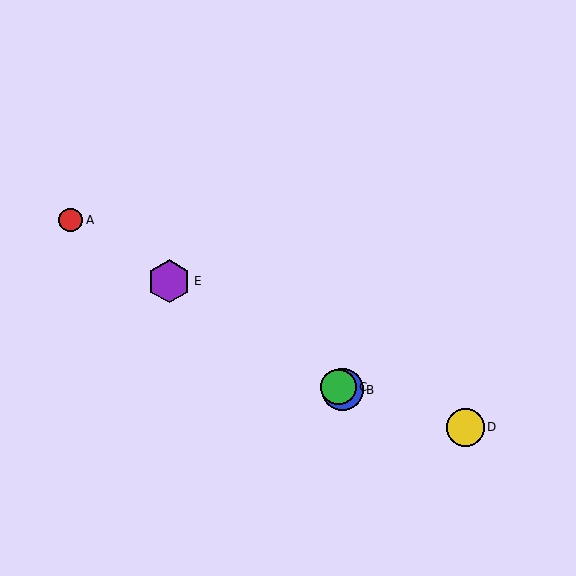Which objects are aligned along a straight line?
Objects A, B, C, E are aligned along a straight line.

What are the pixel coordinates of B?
Object B is at (342, 390).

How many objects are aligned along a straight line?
4 objects (A, B, C, E) are aligned along a straight line.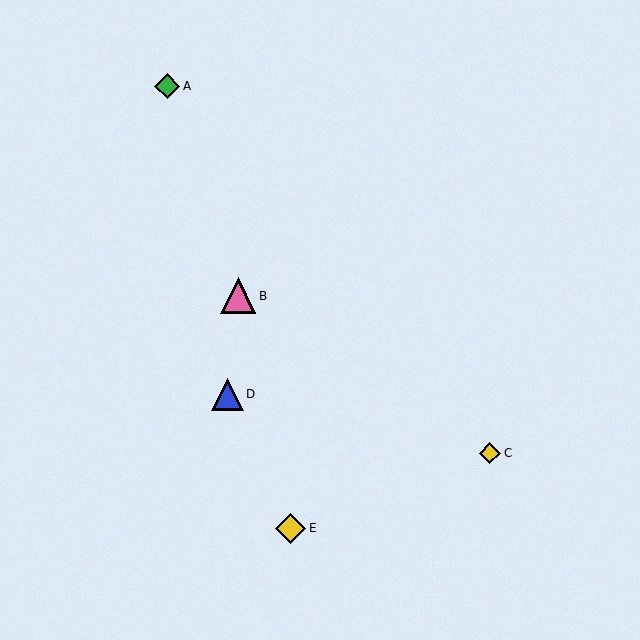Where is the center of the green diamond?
The center of the green diamond is at (167, 86).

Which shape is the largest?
The pink triangle (labeled B) is the largest.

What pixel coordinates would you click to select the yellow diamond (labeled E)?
Click at (291, 528) to select the yellow diamond E.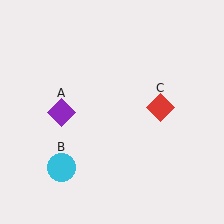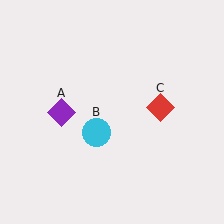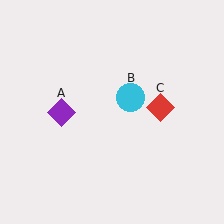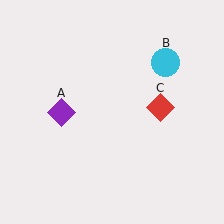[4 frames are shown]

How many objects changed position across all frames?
1 object changed position: cyan circle (object B).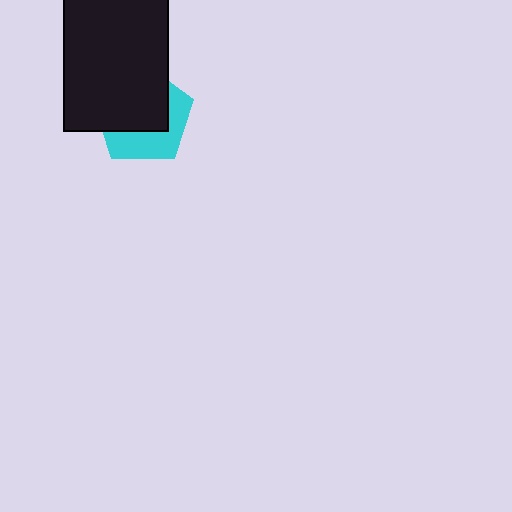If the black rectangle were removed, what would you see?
You would see the complete cyan pentagon.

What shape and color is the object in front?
The object in front is a black rectangle.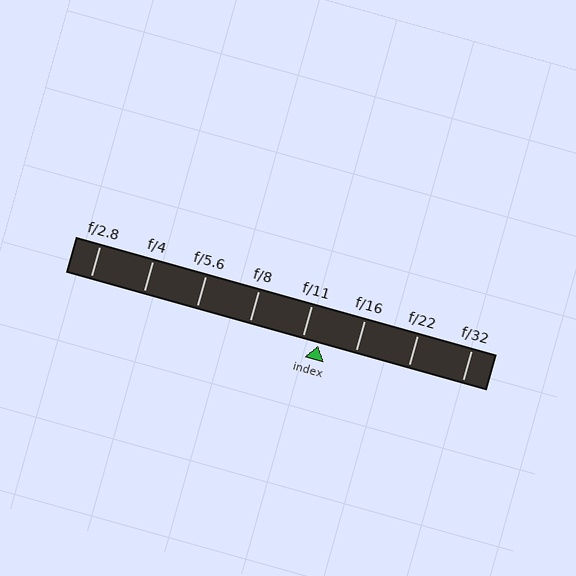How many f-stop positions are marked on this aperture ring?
There are 8 f-stop positions marked.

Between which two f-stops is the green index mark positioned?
The index mark is between f/11 and f/16.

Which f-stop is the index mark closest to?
The index mark is closest to f/11.